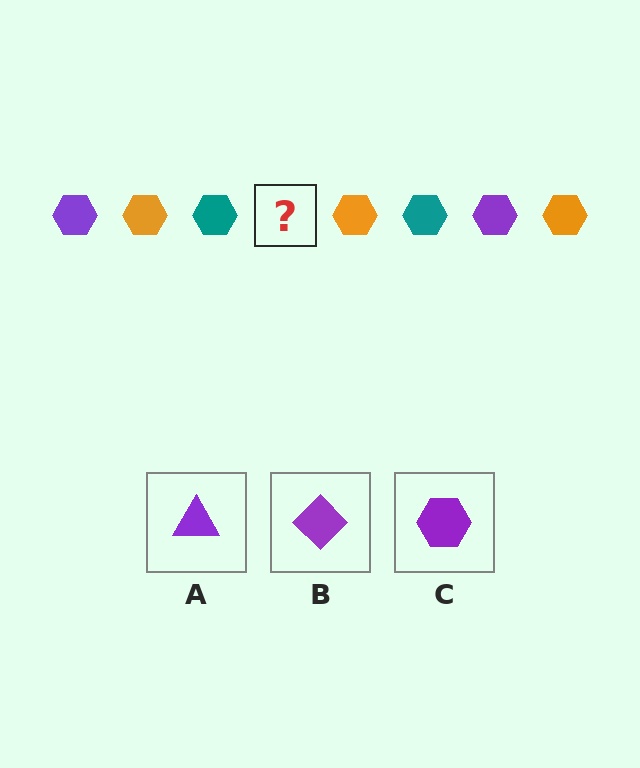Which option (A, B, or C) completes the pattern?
C.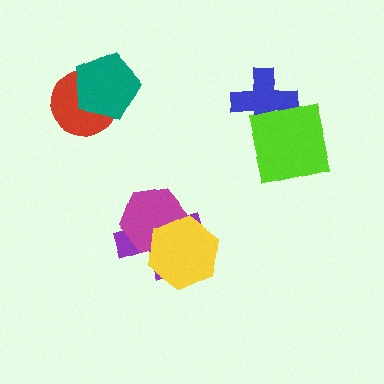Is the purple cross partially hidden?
Yes, it is partially covered by another shape.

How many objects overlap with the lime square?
1 object overlaps with the lime square.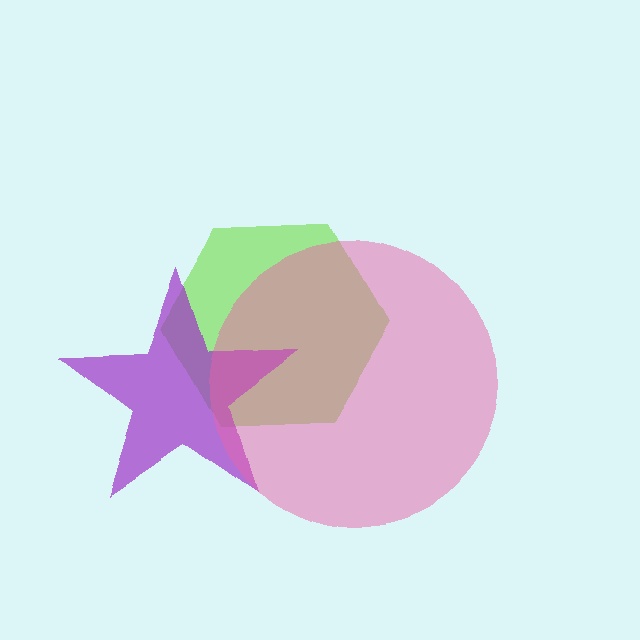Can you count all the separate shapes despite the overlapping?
Yes, there are 3 separate shapes.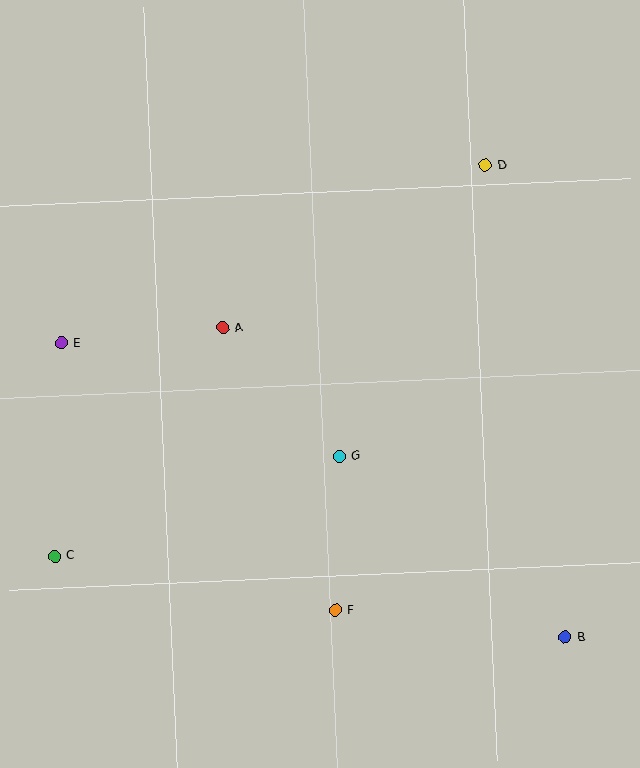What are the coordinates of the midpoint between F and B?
The midpoint between F and B is at (450, 624).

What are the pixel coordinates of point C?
Point C is at (54, 556).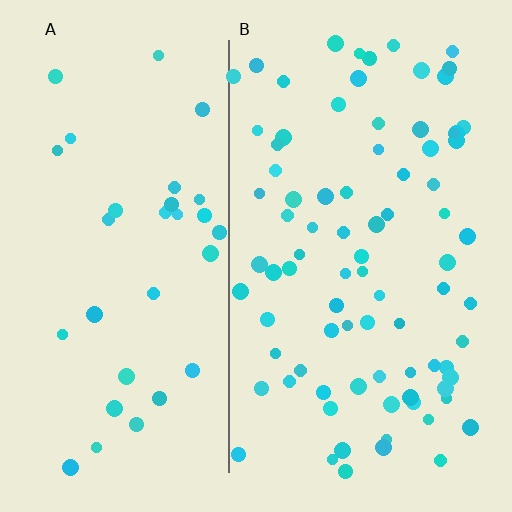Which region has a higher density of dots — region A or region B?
B (the right).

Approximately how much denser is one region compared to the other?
Approximately 2.6× — region B over region A.